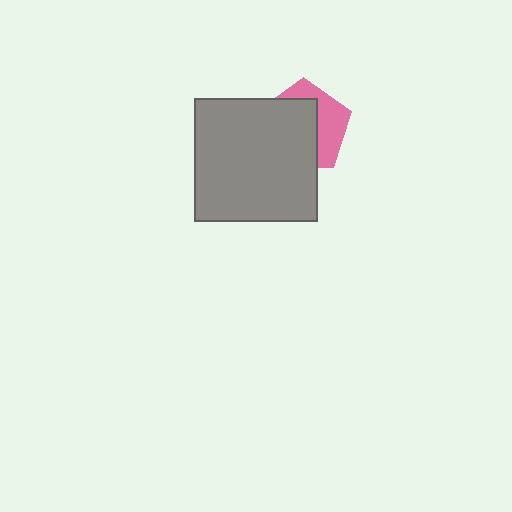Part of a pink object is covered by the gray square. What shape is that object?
It is a pentagon.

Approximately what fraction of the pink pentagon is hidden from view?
Roughly 61% of the pink pentagon is hidden behind the gray square.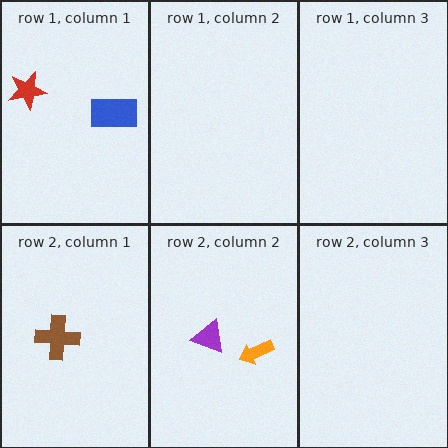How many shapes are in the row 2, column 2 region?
2.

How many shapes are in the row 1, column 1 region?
2.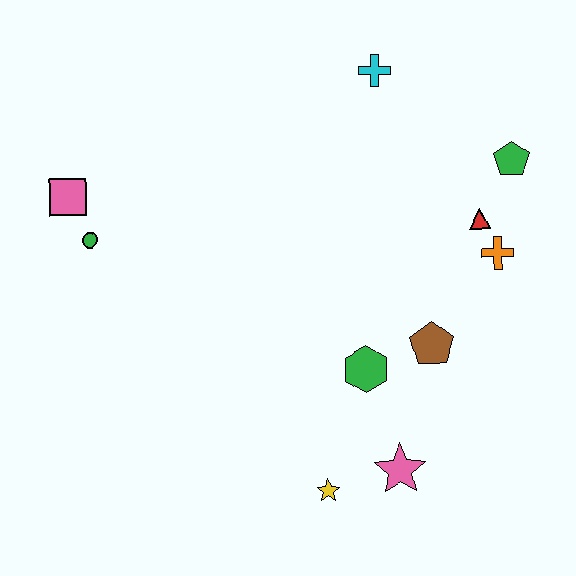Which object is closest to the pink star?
The yellow star is closest to the pink star.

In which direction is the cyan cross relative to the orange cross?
The cyan cross is above the orange cross.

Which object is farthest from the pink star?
The pink square is farthest from the pink star.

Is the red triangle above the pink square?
No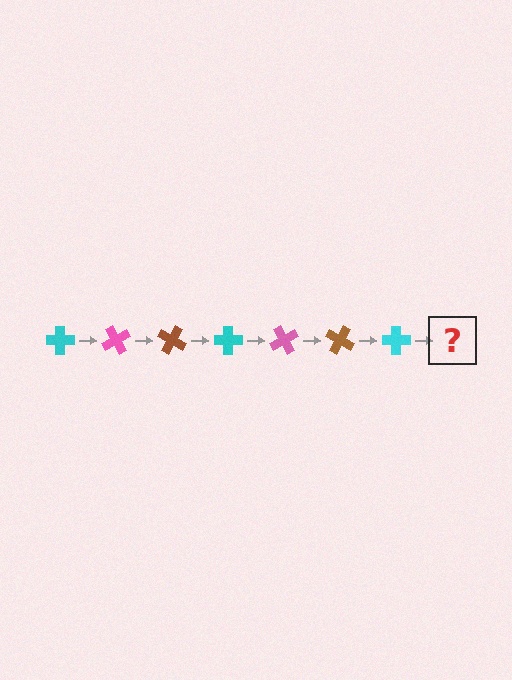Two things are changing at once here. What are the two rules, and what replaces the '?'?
The two rules are that it rotates 60 degrees each step and the color cycles through cyan, pink, and brown. The '?' should be a pink cross, rotated 420 degrees from the start.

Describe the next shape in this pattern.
It should be a pink cross, rotated 420 degrees from the start.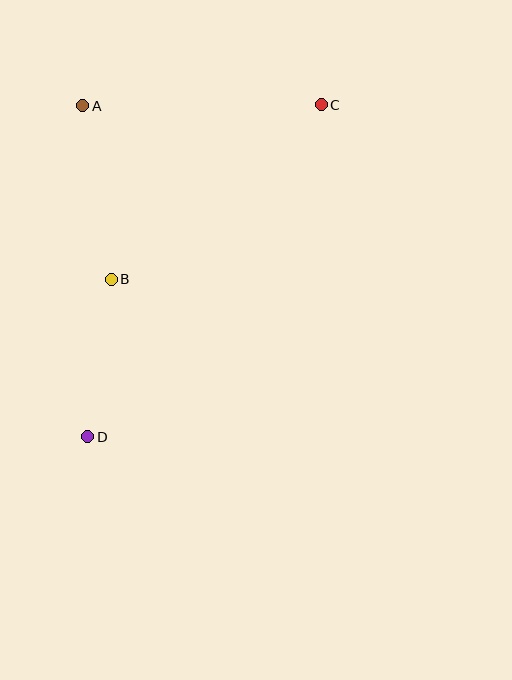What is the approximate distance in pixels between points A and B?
The distance between A and B is approximately 175 pixels.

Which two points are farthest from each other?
Points C and D are farthest from each other.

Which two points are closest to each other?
Points B and D are closest to each other.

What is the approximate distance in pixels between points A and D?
The distance between A and D is approximately 331 pixels.